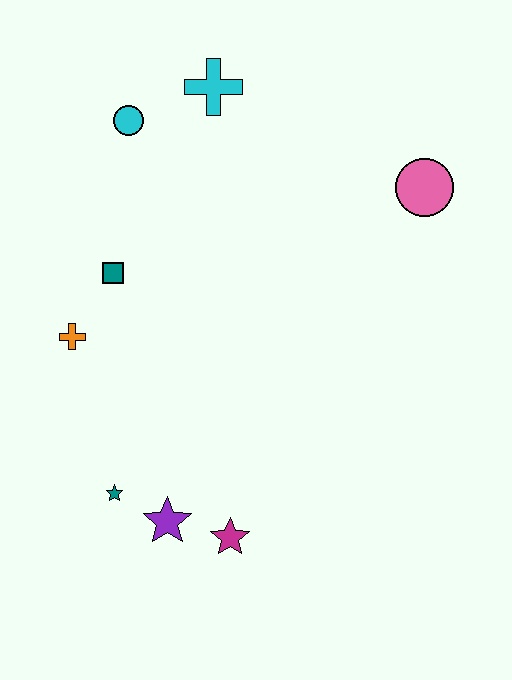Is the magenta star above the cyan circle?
No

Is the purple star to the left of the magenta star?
Yes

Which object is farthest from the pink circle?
The teal star is farthest from the pink circle.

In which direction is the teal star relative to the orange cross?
The teal star is below the orange cross.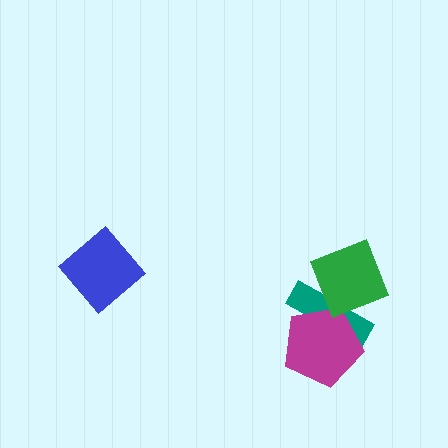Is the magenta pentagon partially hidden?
Yes, it is partially covered by another shape.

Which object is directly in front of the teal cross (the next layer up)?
The magenta pentagon is directly in front of the teal cross.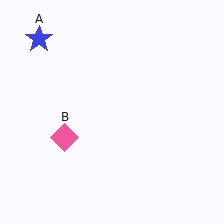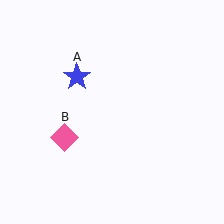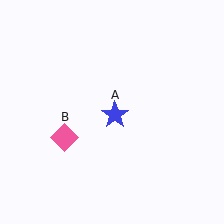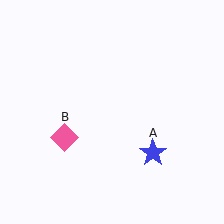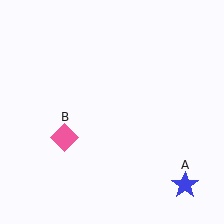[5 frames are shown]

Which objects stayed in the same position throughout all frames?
Pink diamond (object B) remained stationary.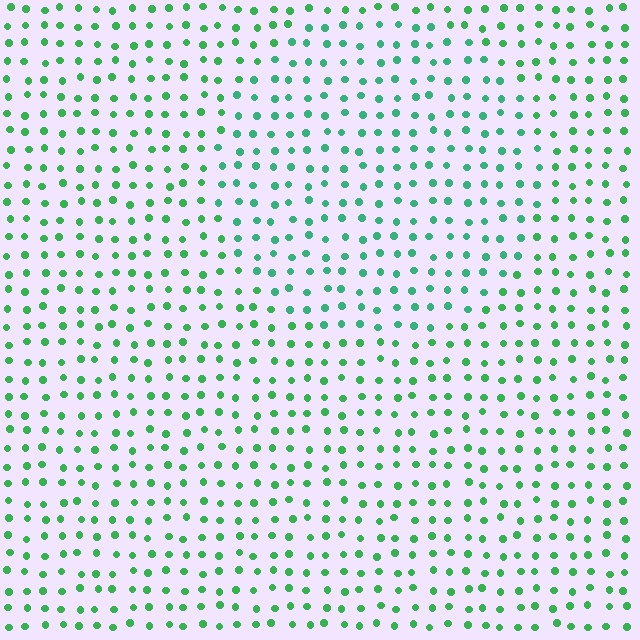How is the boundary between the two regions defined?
The boundary is defined purely by a slight shift in hue (about 22 degrees). Spacing, size, and orientation are identical on both sides.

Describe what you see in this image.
The image is filled with small green elements in a uniform arrangement. A circle-shaped region is visible where the elements are tinted to a slightly different hue, forming a subtle color boundary.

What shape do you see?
I see a circle.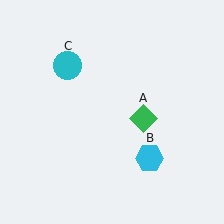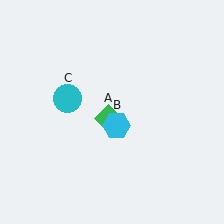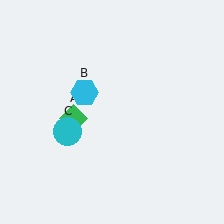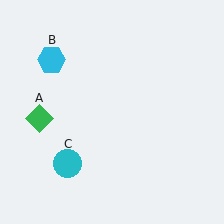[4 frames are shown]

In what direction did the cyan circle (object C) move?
The cyan circle (object C) moved down.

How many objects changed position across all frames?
3 objects changed position: green diamond (object A), cyan hexagon (object B), cyan circle (object C).